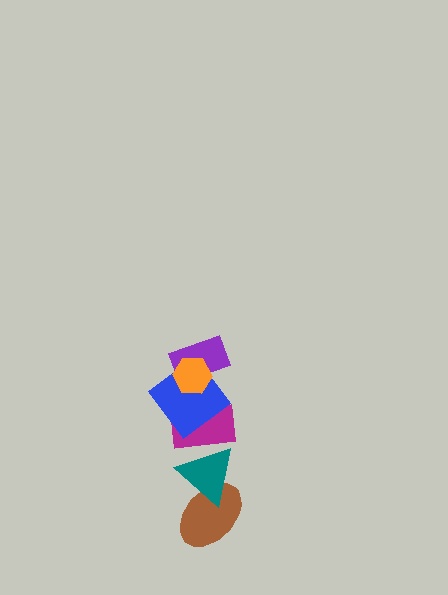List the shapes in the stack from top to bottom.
From top to bottom: the orange hexagon, the purple rectangle, the blue diamond, the magenta rectangle, the teal triangle, the brown ellipse.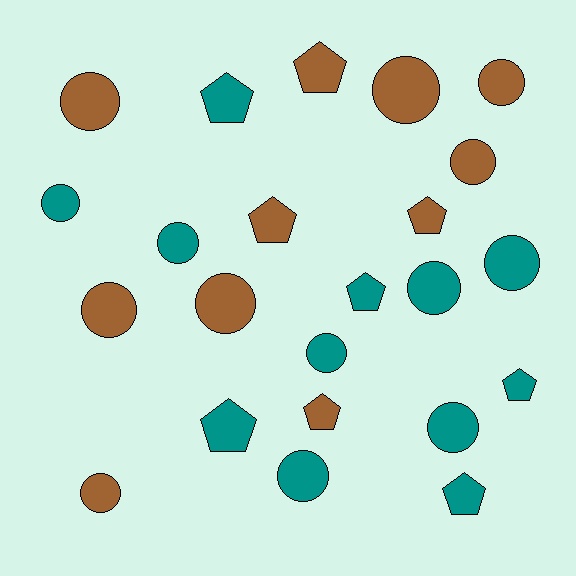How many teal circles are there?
There are 7 teal circles.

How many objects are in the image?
There are 23 objects.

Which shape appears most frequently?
Circle, with 14 objects.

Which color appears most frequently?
Teal, with 12 objects.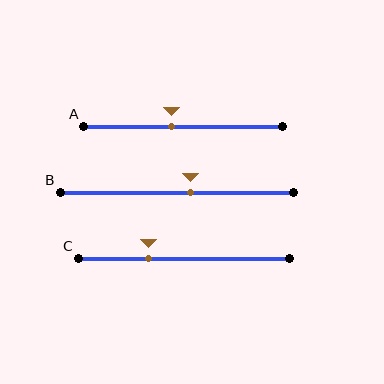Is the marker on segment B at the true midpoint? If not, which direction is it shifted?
No, the marker on segment B is shifted to the right by about 6% of the segment length.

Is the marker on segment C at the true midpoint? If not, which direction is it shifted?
No, the marker on segment C is shifted to the left by about 17% of the segment length.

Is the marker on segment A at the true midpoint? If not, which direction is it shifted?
No, the marker on segment A is shifted to the left by about 6% of the segment length.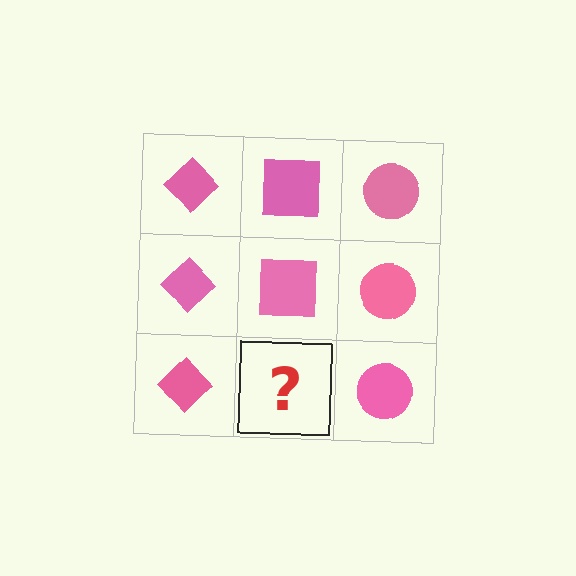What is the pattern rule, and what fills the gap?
The rule is that each column has a consistent shape. The gap should be filled with a pink square.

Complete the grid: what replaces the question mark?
The question mark should be replaced with a pink square.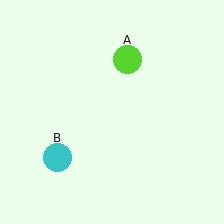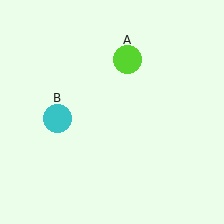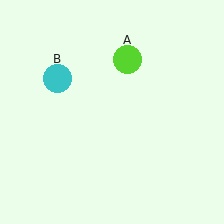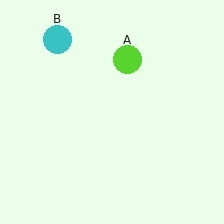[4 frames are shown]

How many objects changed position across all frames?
1 object changed position: cyan circle (object B).